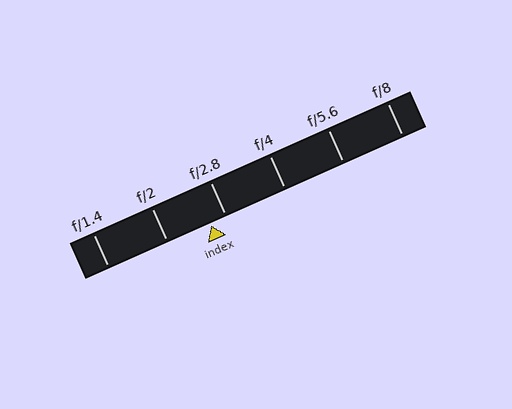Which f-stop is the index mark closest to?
The index mark is closest to f/2.8.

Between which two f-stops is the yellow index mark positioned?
The index mark is between f/2 and f/2.8.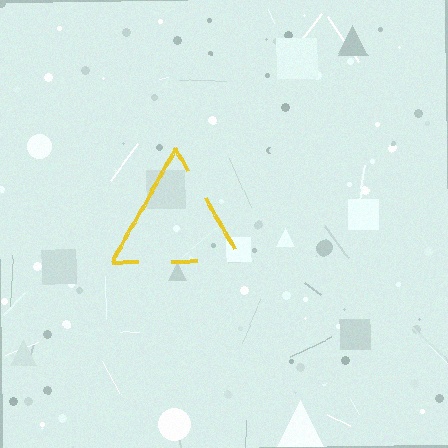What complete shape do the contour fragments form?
The contour fragments form a triangle.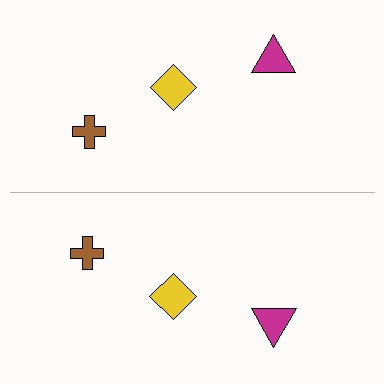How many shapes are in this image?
There are 6 shapes in this image.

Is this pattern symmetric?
Yes, this pattern has bilateral (reflection) symmetry.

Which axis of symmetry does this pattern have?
The pattern has a horizontal axis of symmetry running through the center of the image.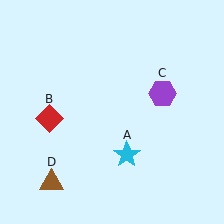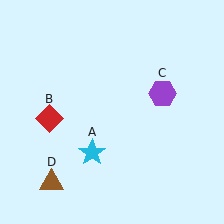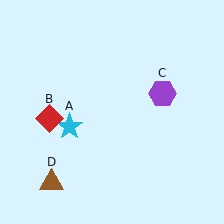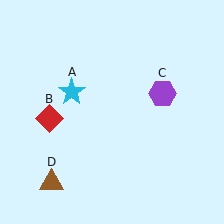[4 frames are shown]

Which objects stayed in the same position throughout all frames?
Red diamond (object B) and purple hexagon (object C) and brown triangle (object D) remained stationary.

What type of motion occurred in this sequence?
The cyan star (object A) rotated clockwise around the center of the scene.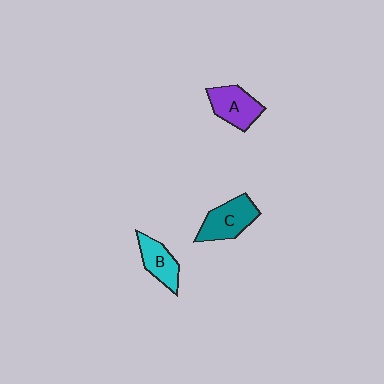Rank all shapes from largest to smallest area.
From largest to smallest: C (teal), A (purple), B (cyan).